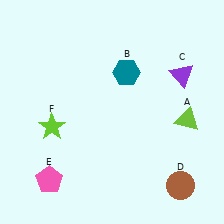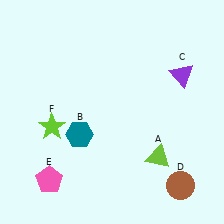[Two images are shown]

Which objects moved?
The objects that moved are: the lime triangle (A), the teal hexagon (B).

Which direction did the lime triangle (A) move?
The lime triangle (A) moved down.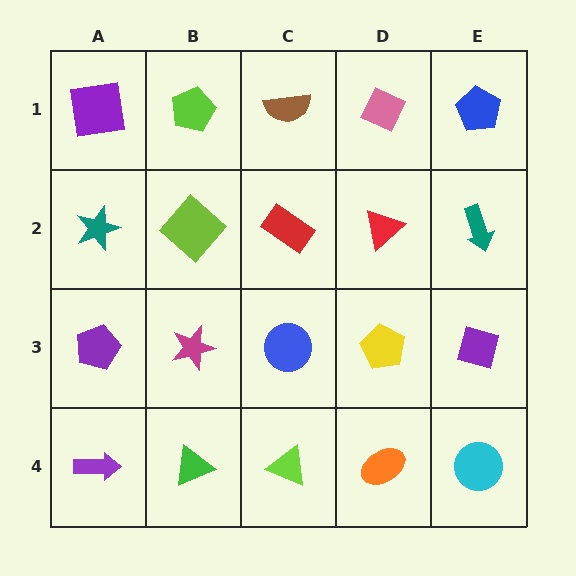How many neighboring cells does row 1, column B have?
3.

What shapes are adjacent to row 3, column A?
A teal star (row 2, column A), a purple arrow (row 4, column A), a magenta star (row 3, column B).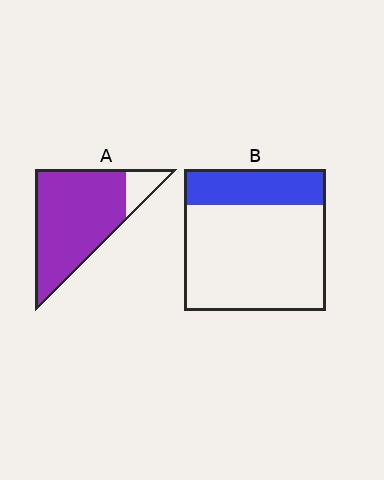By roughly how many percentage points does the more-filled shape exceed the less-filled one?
By roughly 60 percentage points (A over B).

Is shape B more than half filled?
No.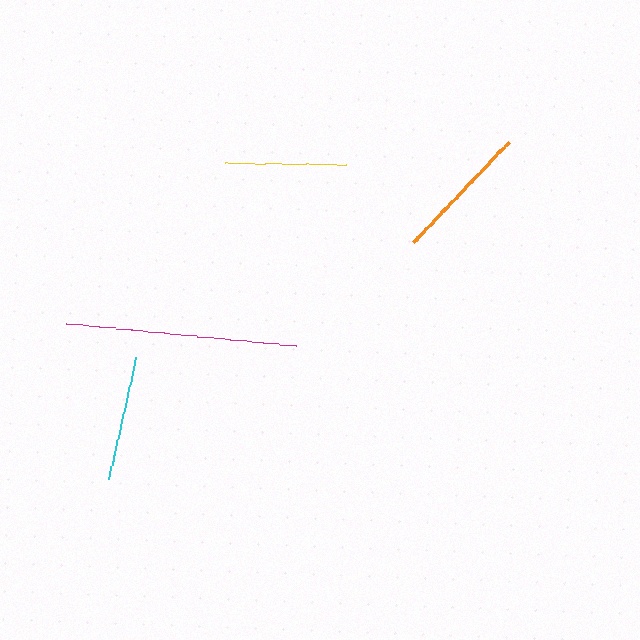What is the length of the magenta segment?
The magenta segment is approximately 231 pixels long.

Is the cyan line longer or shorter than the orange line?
The orange line is longer than the cyan line.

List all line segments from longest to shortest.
From longest to shortest: magenta, orange, cyan, yellow.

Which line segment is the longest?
The magenta line is the longest at approximately 231 pixels.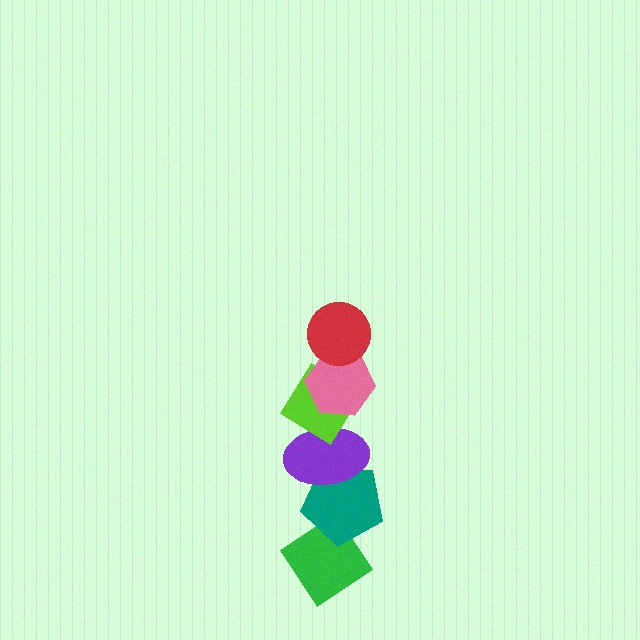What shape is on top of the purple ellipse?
The lime diamond is on top of the purple ellipse.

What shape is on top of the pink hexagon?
The red circle is on top of the pink hexagon.